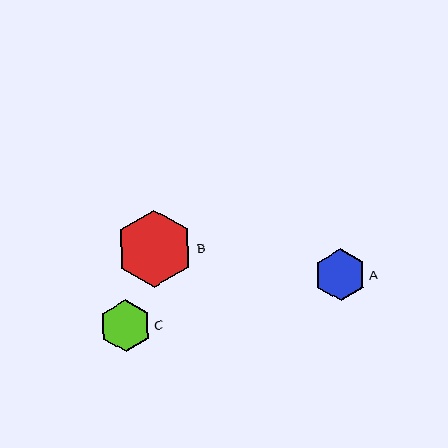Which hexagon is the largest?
Hexagon B is the largest with a size of approximately 77 pixels.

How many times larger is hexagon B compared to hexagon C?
Hexagon B is approximately 1.5 times the size of hexagon C.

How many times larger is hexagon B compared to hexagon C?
Hexagon B is approximately 1.5 times the size of hexagon C.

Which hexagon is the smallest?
Hexagon C is the smallest with a size of approximately 52 pixels.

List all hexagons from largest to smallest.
From largest to smallest: B, A, C.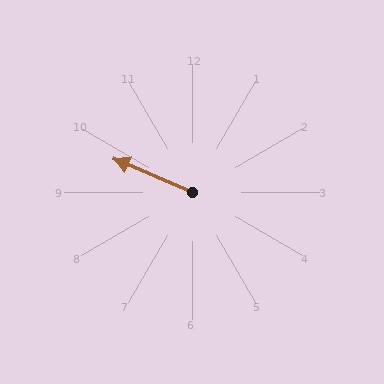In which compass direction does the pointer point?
Northwest.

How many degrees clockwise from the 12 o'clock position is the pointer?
Approximately 293 degrees.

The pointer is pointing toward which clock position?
Roughly 10 o'clock.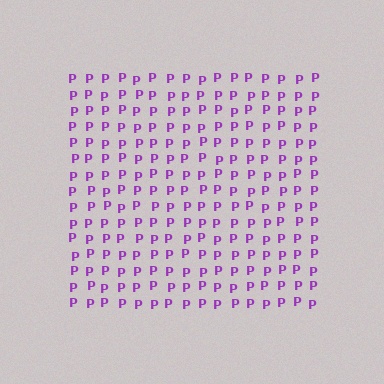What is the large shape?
The large shape is a square.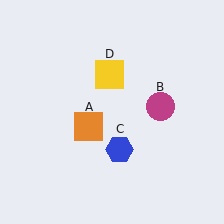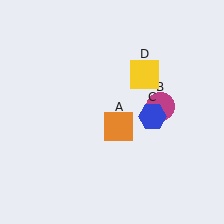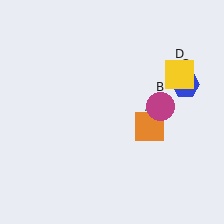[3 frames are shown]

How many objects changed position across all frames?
3 objects changed position: orange square (object A), blue hexagon (object C), yellow square (object D).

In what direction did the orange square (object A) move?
The orange square (object A) moved right.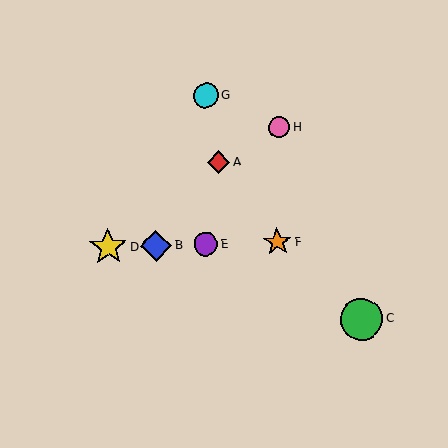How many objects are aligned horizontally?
4 objects (B, D, E, F) are aligned horizontally.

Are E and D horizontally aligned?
Yes, both are at y≈244.